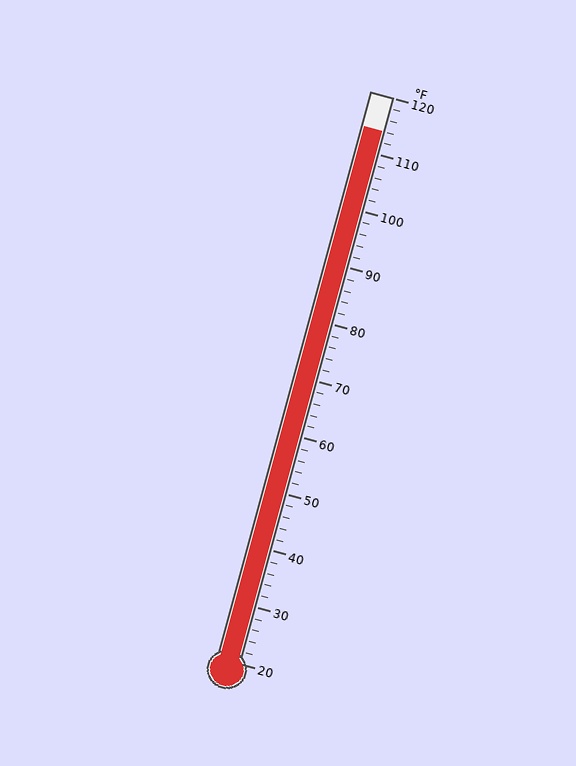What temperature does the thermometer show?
The thermometer shows approximately 114°F.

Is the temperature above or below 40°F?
The temperature is above 40°F.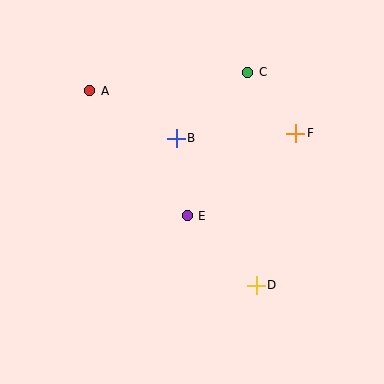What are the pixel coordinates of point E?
Point E is at (187, 216).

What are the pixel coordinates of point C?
Point C is at (248, 72).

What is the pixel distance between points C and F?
The distance between C and F is 78 pixels.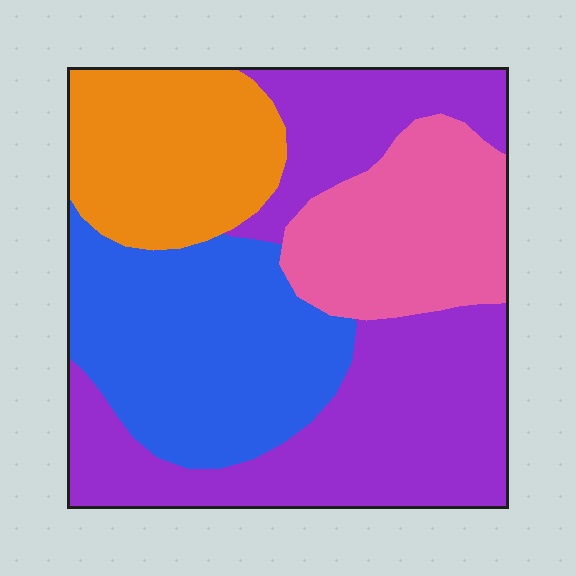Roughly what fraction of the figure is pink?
Pink takes up about one sixth (1/6) of the figure.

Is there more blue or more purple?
Purple.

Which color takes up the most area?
Purple, at roughly 40%.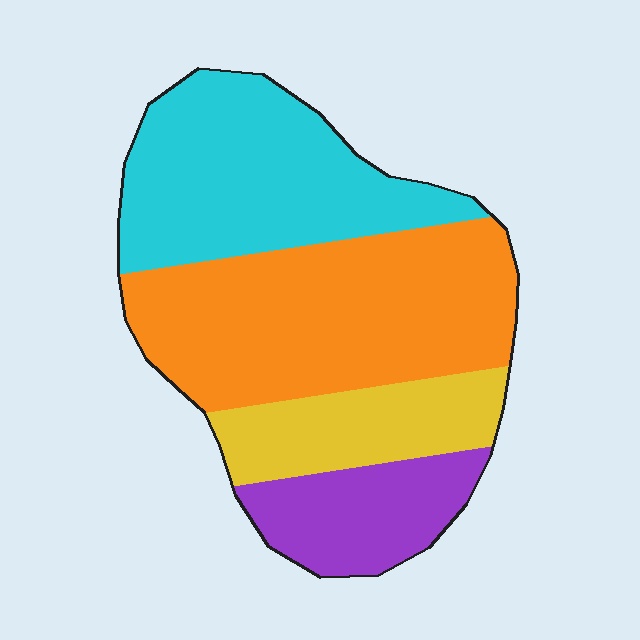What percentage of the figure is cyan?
Cyan covers around 30% of the figure.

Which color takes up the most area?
Orange, at roughly 40%.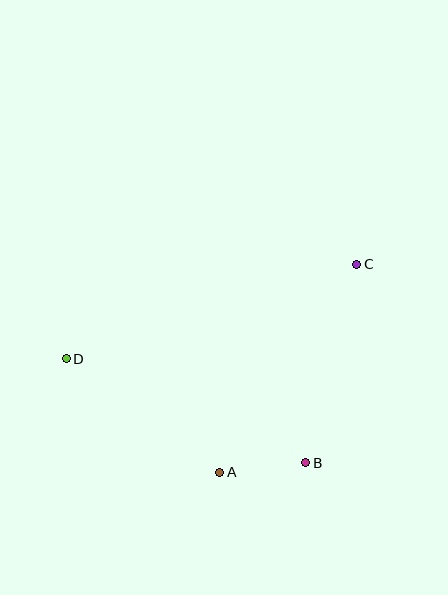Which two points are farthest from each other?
Points C and D are farthest from each other.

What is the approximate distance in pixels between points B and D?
The distance between B and D is approximately 261 pixels.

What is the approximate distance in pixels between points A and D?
The distance between A and D is approximately 191 pixels.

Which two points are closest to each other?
Points A and B are closest to each other.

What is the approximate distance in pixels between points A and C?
The distance between A and C is approximately 249 pixels.